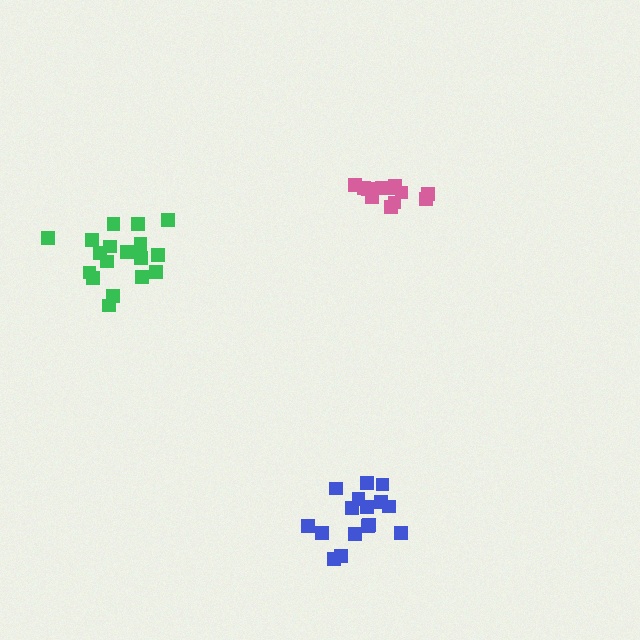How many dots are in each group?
Group 1: 12 dots, Group 2: 16 dots, Group 3: 18 dots (46 total).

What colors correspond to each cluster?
The clusters are colored: pink, blue, green.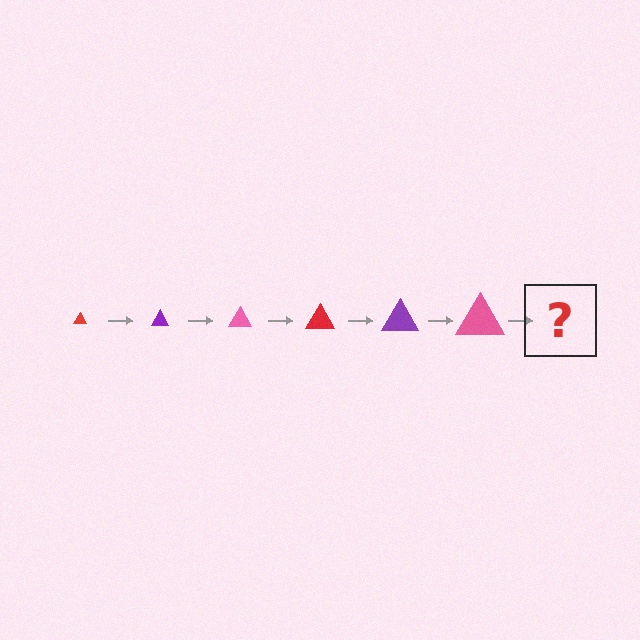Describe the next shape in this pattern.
It should be a red triangle, larger than the previous one.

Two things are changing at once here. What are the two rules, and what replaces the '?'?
The two rules are that the triangle grows larger each step and the color cycles through red, purple, and pink. The '?' should be a red triangle, larger than the previous one.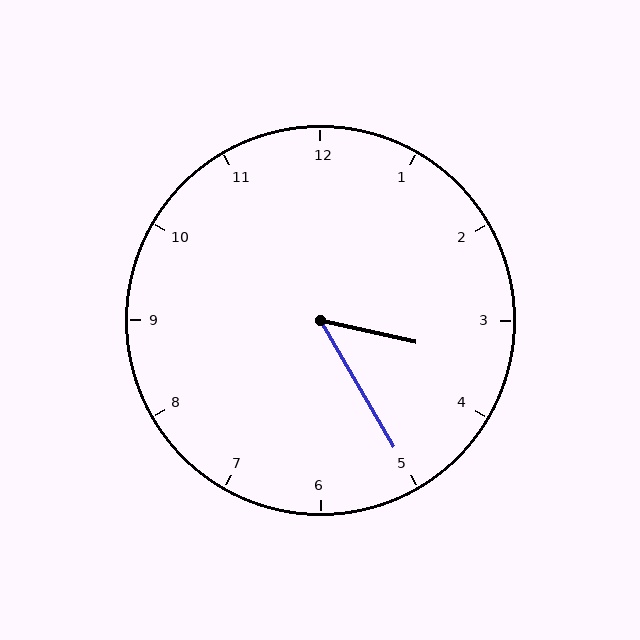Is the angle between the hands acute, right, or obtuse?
It is acute.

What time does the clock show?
3:25.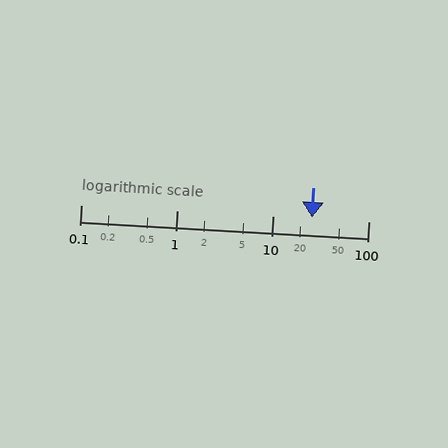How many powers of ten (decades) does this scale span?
The scale spans 3 decades, from 0.1 to 100.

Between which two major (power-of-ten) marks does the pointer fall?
The pointer is between 10 and 100.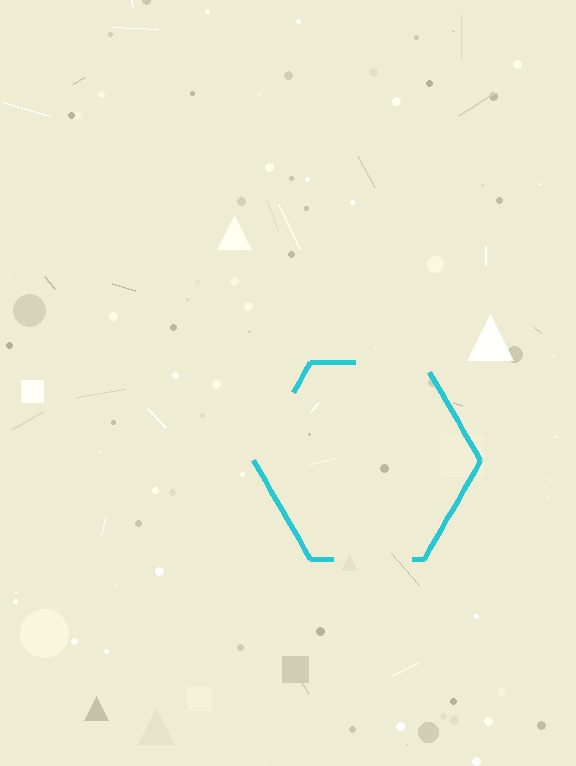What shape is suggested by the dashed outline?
The dashed outline suggests a hexagon.